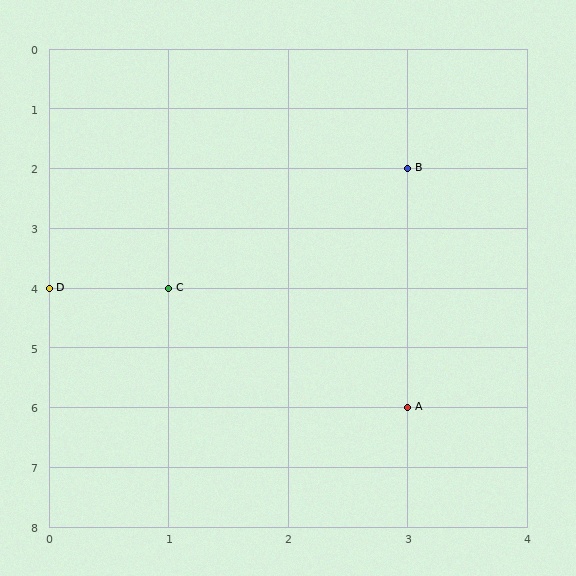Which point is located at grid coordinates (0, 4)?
Point D is at (0, 4).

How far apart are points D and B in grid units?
Points D and B are 3 columns and 2 rows apart (about 3.6 grid units diagonally).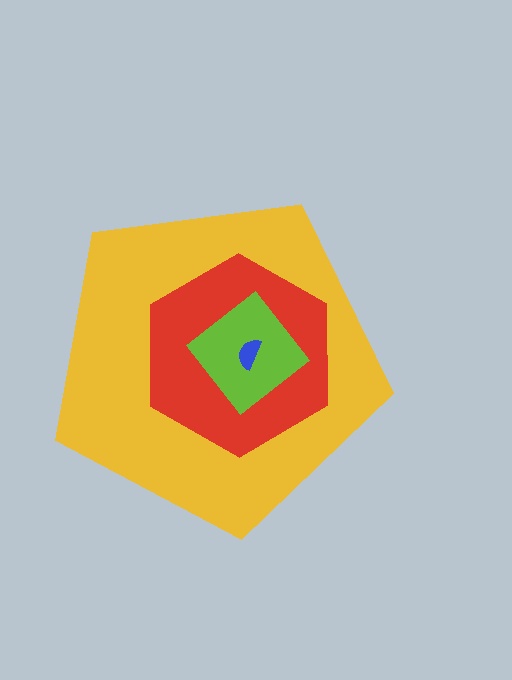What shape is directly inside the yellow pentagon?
The red hexagon.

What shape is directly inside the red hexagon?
The lime diamond.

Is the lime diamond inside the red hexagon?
Yes.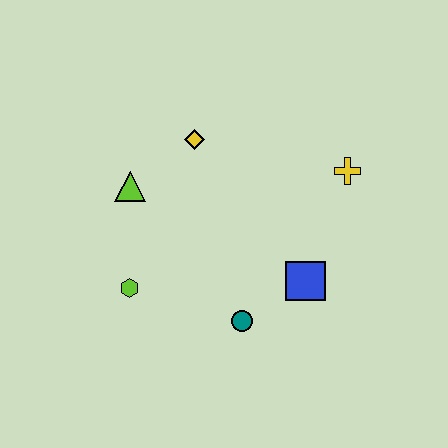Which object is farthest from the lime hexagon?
The yellow cross is farthest from the lime hexagon.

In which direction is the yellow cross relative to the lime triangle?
The yellow cross is to the right of the lime triangle.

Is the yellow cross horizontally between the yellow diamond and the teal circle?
No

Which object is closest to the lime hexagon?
The lime triangle is closest to the lime hexagon.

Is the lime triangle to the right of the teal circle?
No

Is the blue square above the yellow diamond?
No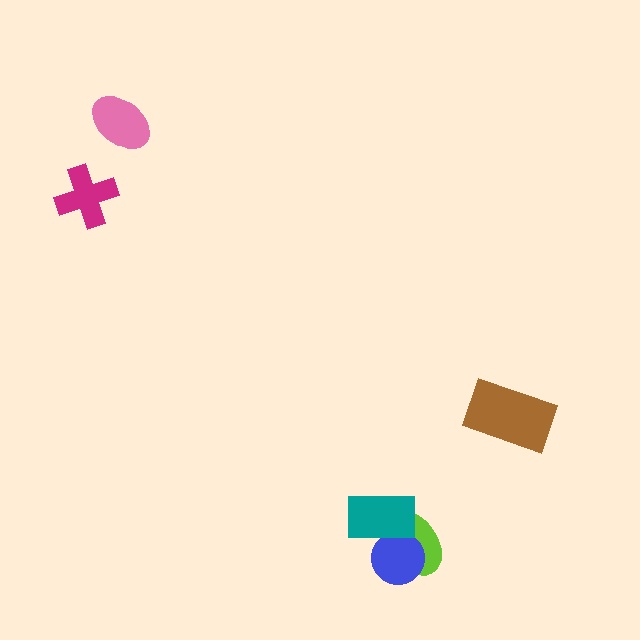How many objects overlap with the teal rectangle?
2 objects overlap with the teal rectangle.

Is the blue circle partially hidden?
Yes, it is partially covered by another shape.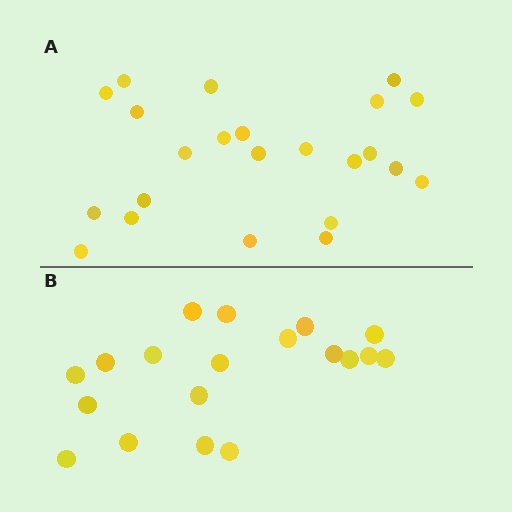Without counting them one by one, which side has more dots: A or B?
Region A (the top region) has more dots.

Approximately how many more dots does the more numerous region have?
Region A has about 4 more dots than region B.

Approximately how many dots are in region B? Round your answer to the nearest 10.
About 20 dots. (The exact count is 19, which rounds to 20.)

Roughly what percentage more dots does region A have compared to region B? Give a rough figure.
About 20% more.